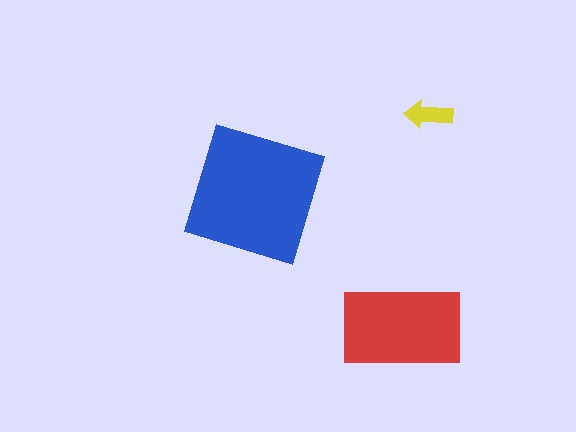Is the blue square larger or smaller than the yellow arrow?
Larger.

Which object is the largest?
The blue square.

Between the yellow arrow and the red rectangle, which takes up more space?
The red rectangle.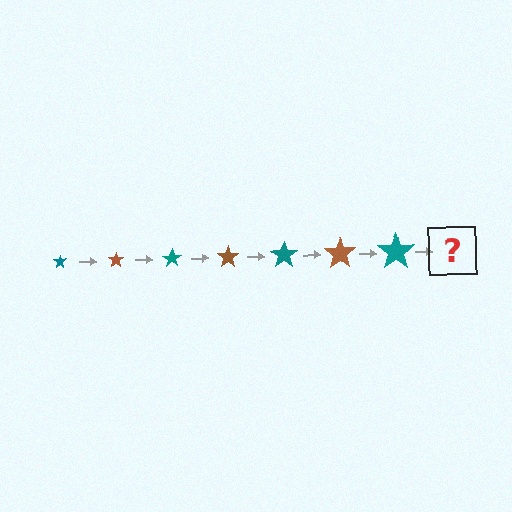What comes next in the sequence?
The next element should be a brown star, larger than the previous one.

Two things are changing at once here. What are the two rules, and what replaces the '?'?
The two rules are that the star grows larger each step and the color cycles through teal and brown. The '?' should be a brown star, larger than the previous one.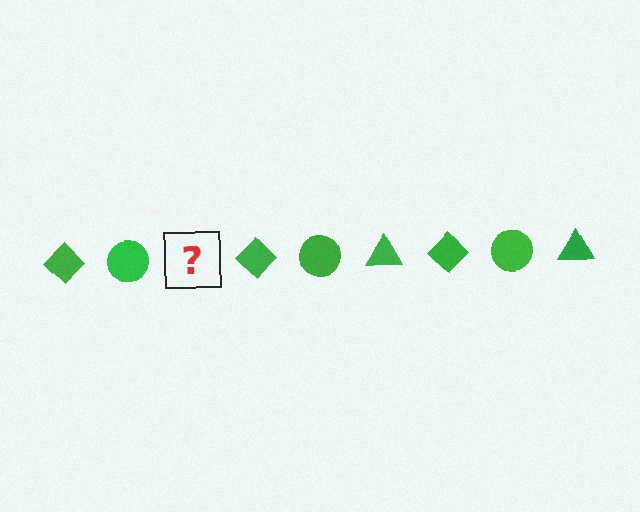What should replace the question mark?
The question mark should be replaced with a green triangle.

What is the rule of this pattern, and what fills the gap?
The rule is that the pattern cycles through diamond, circle, triangle shapes in green. The gap should be filled with a green triangle.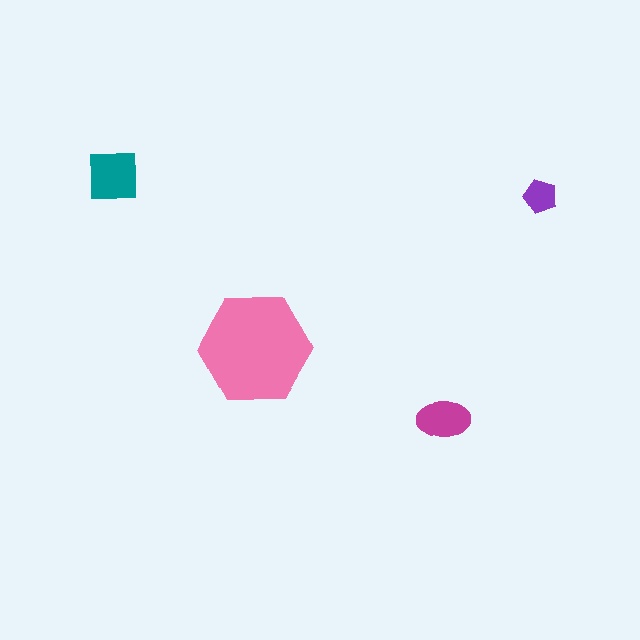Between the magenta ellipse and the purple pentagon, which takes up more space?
The magenta ellipse.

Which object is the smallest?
The purple pentagon.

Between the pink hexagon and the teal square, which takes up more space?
The pink hexagon.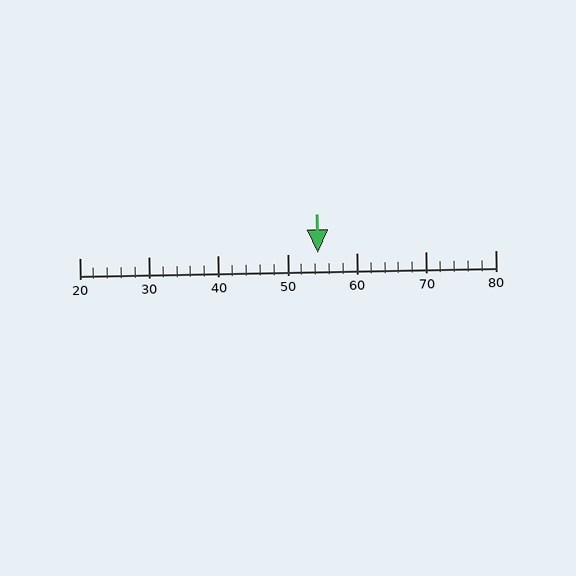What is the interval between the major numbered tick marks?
The major tick marks are spaced 10 units apart.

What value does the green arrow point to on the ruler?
The green arrow points to approximately 54.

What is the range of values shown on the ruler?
The ruler shows values from 20 to 80.